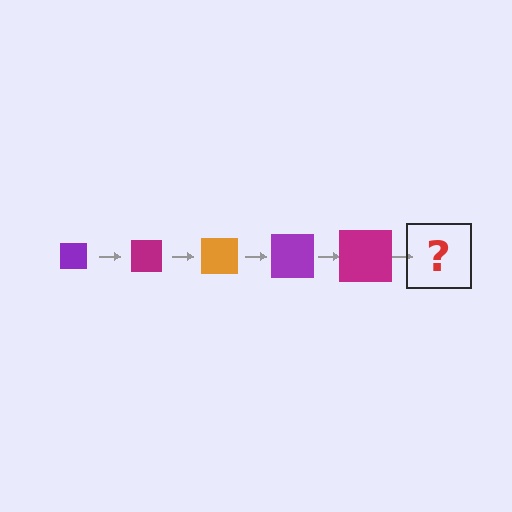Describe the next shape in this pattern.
It should be an orange square, larger than the previous one.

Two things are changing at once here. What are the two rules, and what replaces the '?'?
The two rules are that the square grows larger each step and the color cycles through purple, magenta, and orange. The '?' should be an orange square, larger than the previous one.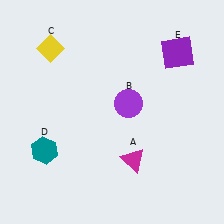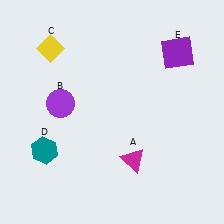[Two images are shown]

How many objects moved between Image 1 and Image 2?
1 object moved between the two images.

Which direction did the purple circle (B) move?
The purple circle (B) moved left.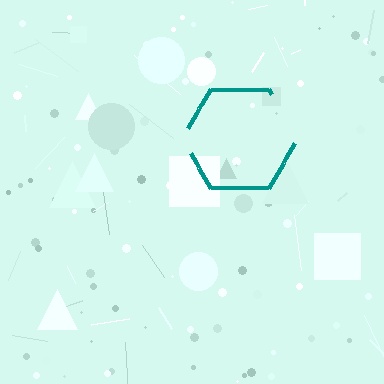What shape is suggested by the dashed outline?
The dashed outline suggests a hexagon.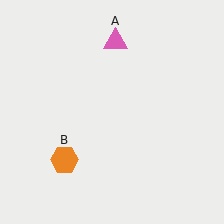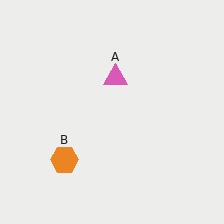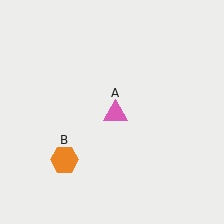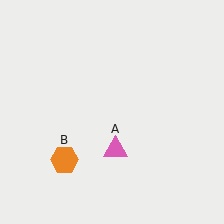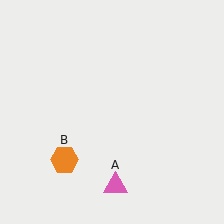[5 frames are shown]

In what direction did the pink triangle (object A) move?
The pink triangle (object A) moved down.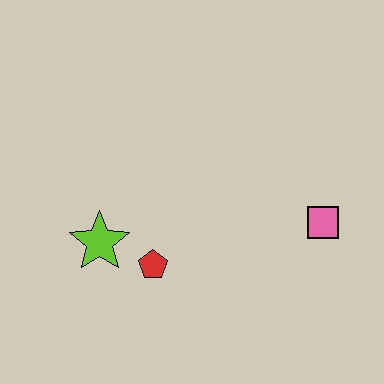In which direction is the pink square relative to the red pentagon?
The pink square is to the right of the red pentagon.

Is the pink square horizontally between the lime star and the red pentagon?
No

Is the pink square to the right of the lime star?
Yes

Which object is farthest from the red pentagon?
The pink square is farthest from the red pentagon.